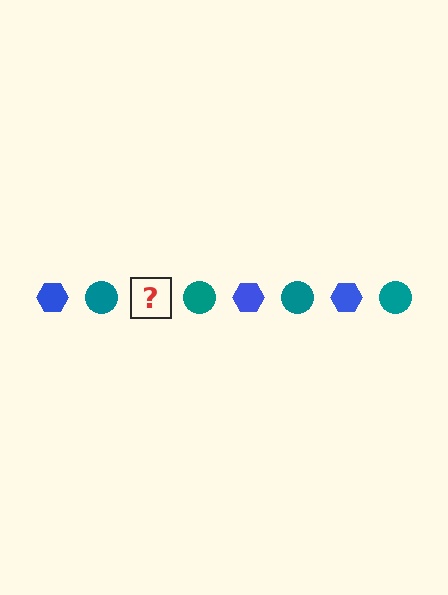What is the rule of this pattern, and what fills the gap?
The rule is that the pattern alternates between blue hexagon and teal circle. The gap should be filled with a blue hexagon.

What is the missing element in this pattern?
The missing element is a blue hexagon.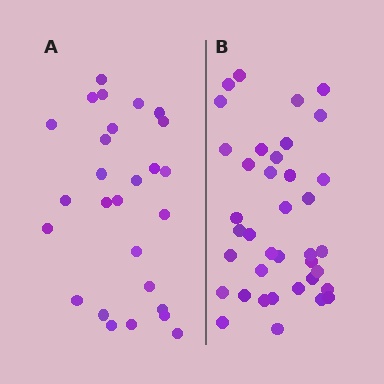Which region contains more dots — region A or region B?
Region B (the right region) has more dots.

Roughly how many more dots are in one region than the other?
Region B has roughly 12 or so more dots than region A.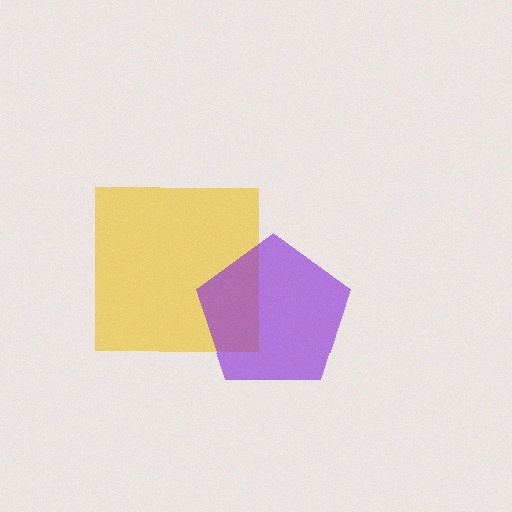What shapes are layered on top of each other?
The layered shapes are: a yellow square, a purple pentagon.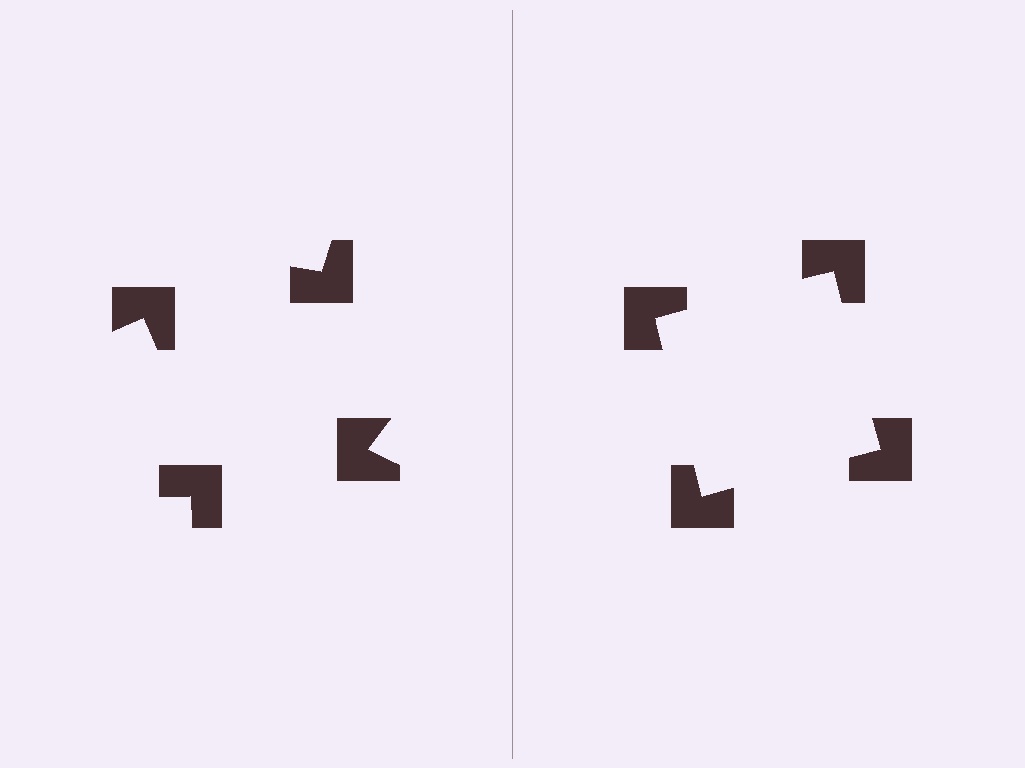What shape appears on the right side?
An illusory square.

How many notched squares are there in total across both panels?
8 — 4 on each side.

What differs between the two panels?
The notched squares are positioned identically on both sides; only the wedge orientations differ. On the right they align to a square; on the left they are misaligned.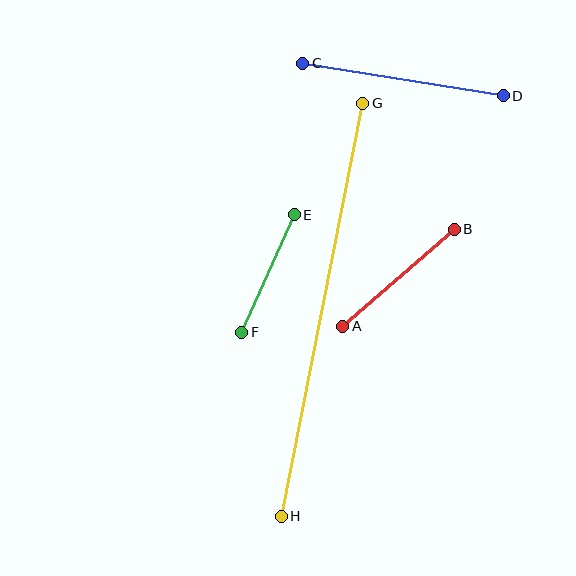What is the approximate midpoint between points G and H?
The midpoint is at approximately (322, 310) pixels.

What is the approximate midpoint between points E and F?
The midpoint is at approximately (268, 274) pixels.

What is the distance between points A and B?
The distance is approximately 148 pixels.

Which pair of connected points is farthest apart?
Points G and H are farthest apart.